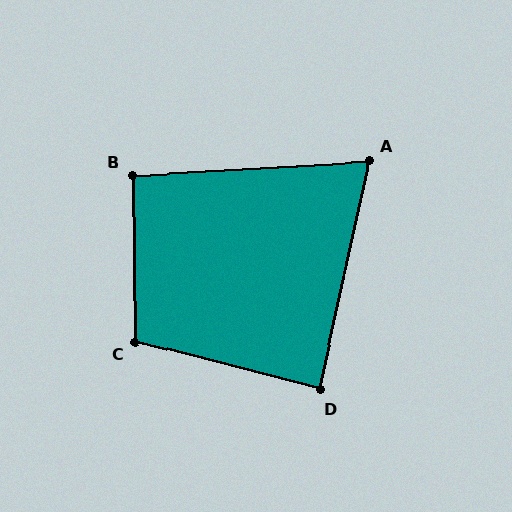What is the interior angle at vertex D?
Approximately 88 degrees (approximately right).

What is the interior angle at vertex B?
Approximately 92 degrees (approximately right).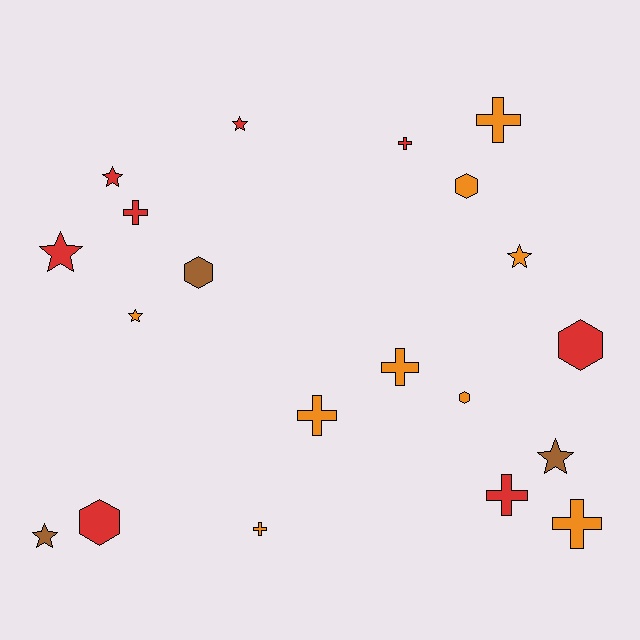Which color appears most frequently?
Orange, with 9 objects.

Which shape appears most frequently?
Cross, with 8 objects.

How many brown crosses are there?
There are no brown crosses.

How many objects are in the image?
There are 20 objects.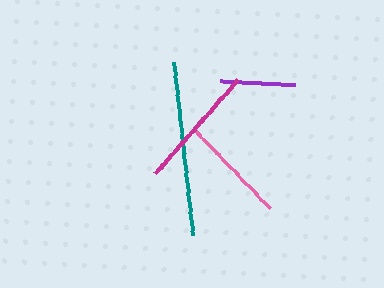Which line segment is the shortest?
The purple line is the shortest at approximately 75 pixels.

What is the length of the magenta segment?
The magenta segment is approximately 126 pixels long.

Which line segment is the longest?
The teal line is the longest at approximately 174 pixels.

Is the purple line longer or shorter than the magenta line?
The magenta line is longer than the purple line.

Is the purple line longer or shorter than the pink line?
The pink line is longer than the purple line.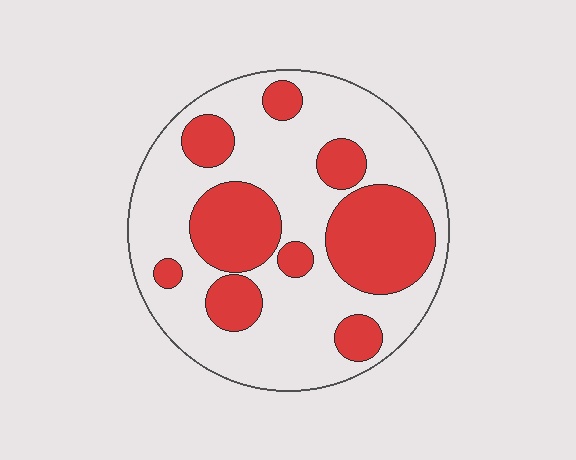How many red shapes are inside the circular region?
9.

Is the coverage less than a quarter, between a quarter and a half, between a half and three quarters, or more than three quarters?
Between a quarter and a half.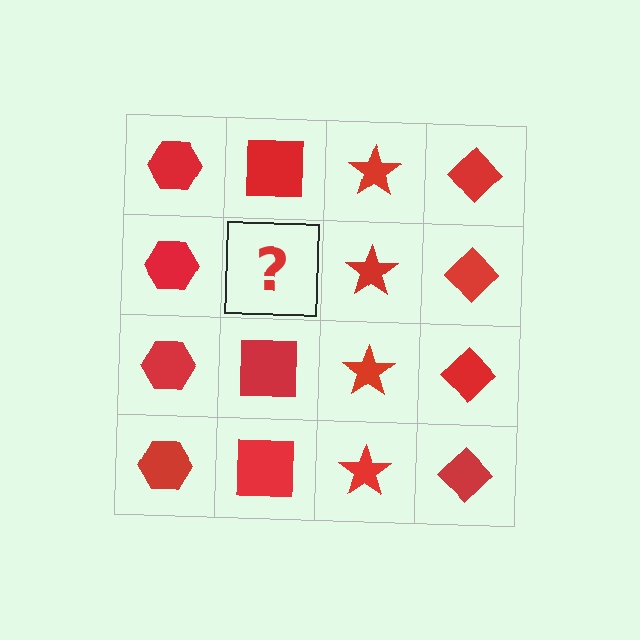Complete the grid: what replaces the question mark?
The question mark should be replaced with a red square.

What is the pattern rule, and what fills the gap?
The rule is that each column has a consistent shape. The gap should be filled with a red square.